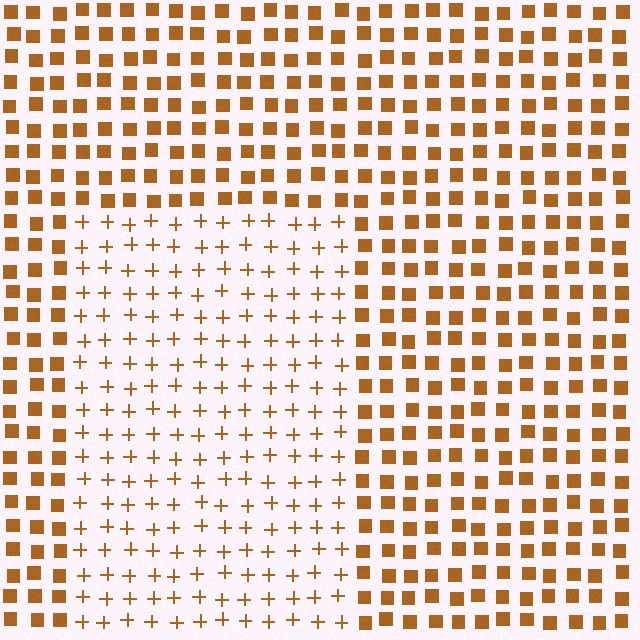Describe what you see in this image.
The image is filled with small brown elements arranged in a uniform grid. A rectangle-shaped region contains plus signs, while the surrounding area contains squares. The boundary is defined purely by the change in element shape.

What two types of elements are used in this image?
The image uses plus signs inside the rectangle region and squares outside it.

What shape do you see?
I see a rectangle.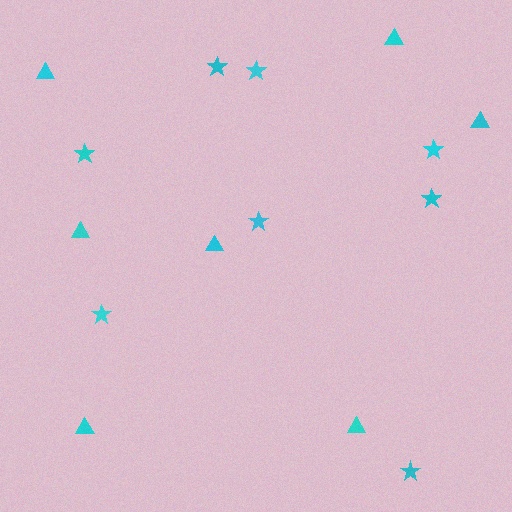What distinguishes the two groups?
There are 2 groups: one group of stars (8) and one group of triangles (7).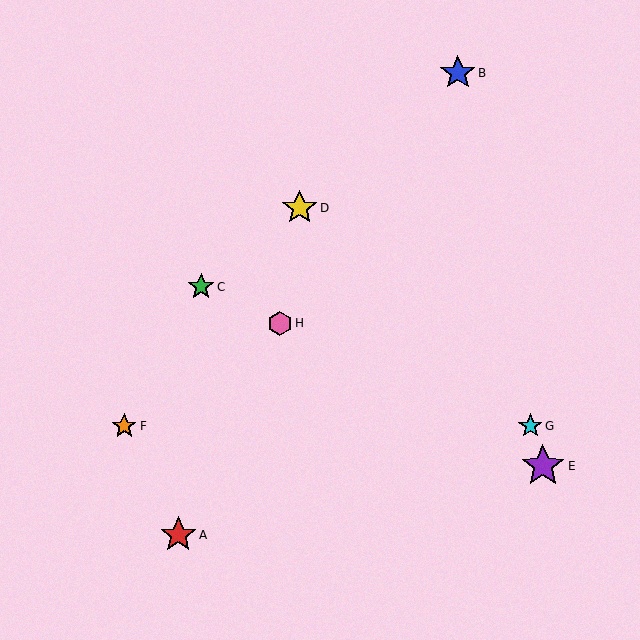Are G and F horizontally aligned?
Yes, both are at y≈426.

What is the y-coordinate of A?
Object A is at y≈535.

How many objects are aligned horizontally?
2 objects (F, G) are aligned horizontally.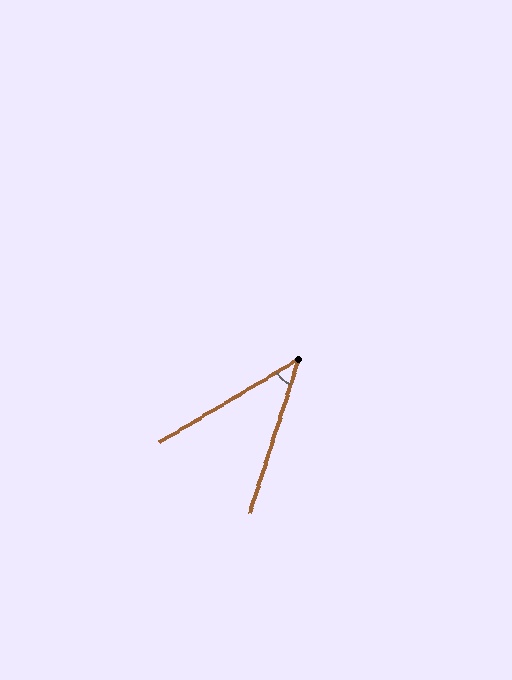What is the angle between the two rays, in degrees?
Approximately 41 degrees.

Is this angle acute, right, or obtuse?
It is acute.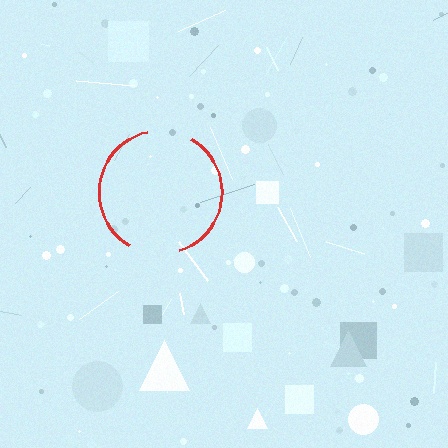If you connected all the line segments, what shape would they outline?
They would outline a circle.